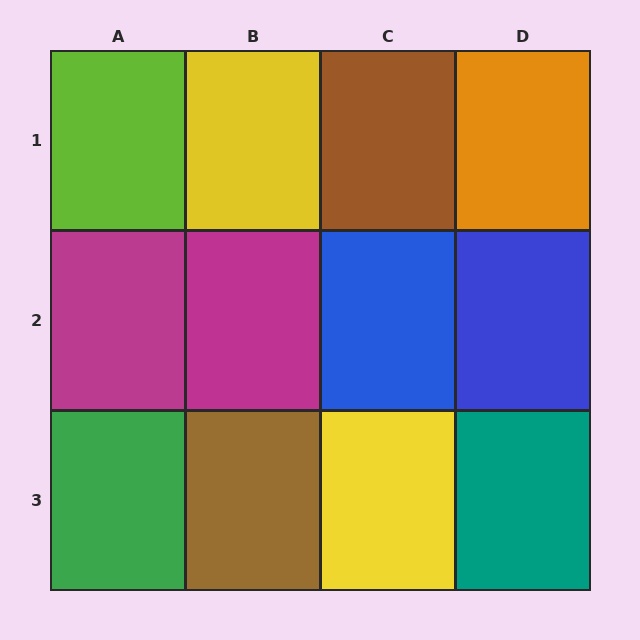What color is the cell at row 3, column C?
Yellow.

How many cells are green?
1 cell is green.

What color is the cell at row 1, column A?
Lime.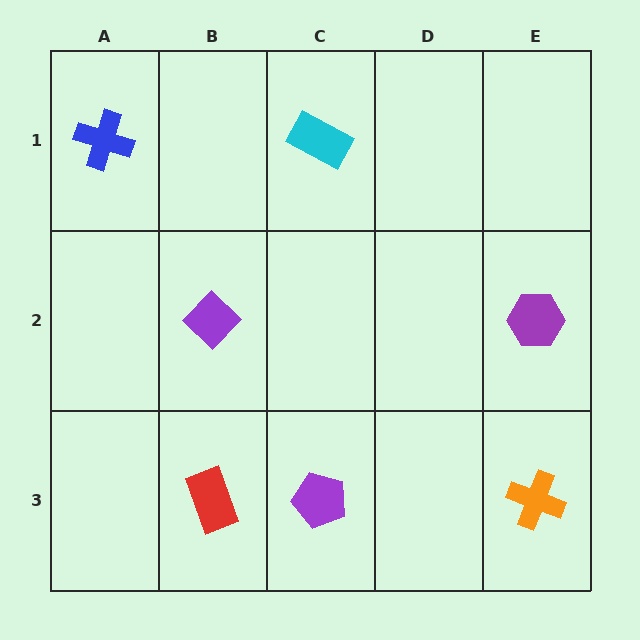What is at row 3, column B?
A red rectangle.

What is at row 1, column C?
A cyan rectangle.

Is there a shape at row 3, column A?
No, that cell is empty.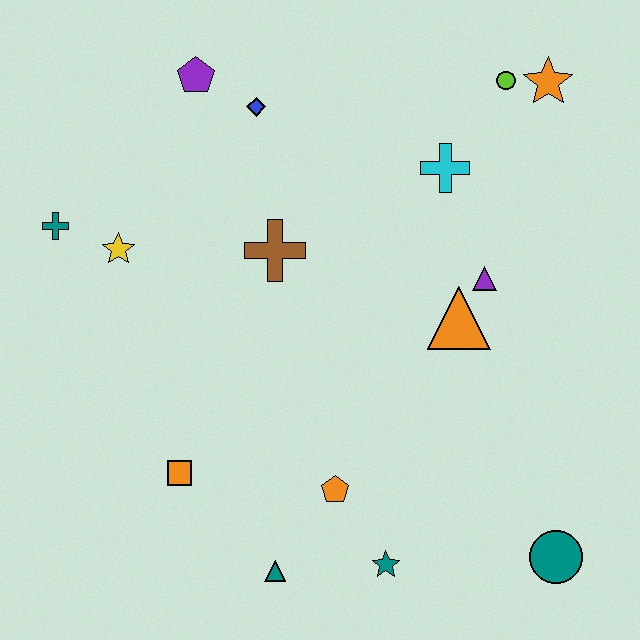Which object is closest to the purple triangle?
The orange triangle is closest to the purple triangle.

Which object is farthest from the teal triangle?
The orange star is farthest from the teal triangle.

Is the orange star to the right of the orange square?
Yes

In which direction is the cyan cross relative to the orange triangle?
The cyan cross is above the orange triangle.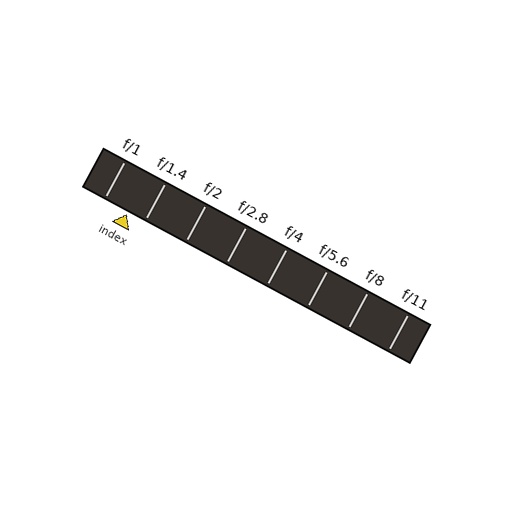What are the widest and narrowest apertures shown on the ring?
The widest aperture shown is f/1 and the narrowest is f/11.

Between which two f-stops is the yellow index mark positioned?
The index mark is between f/1 and f/1.4.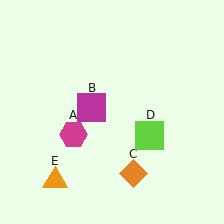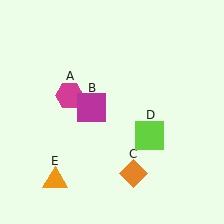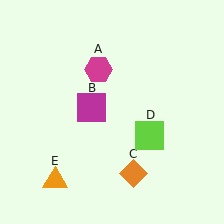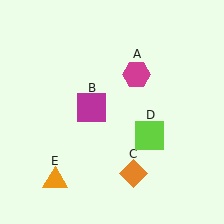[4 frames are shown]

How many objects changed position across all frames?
1 object changed position: magenta hexagon (object A).